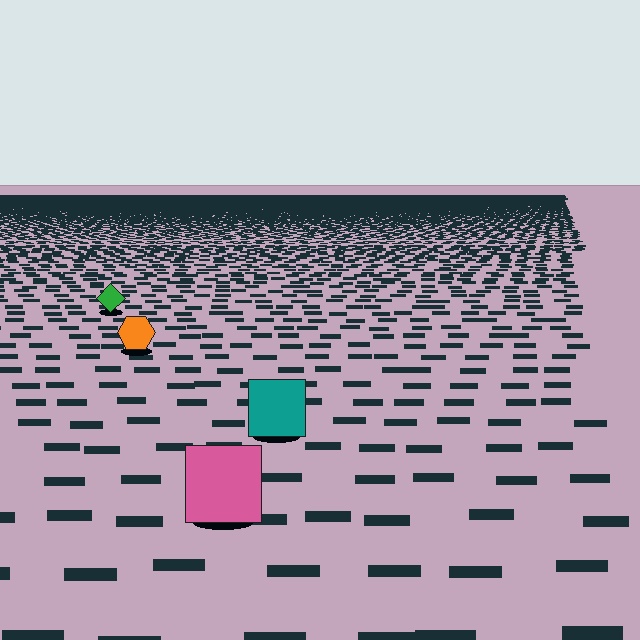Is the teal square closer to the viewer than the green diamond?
Yes. The teal square is closer — you can tell from the texture gradient: the ground texture is coarser near it.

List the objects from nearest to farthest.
From nearest to farthest: the pink square, the teal square, the orange hexagon, the green diamond.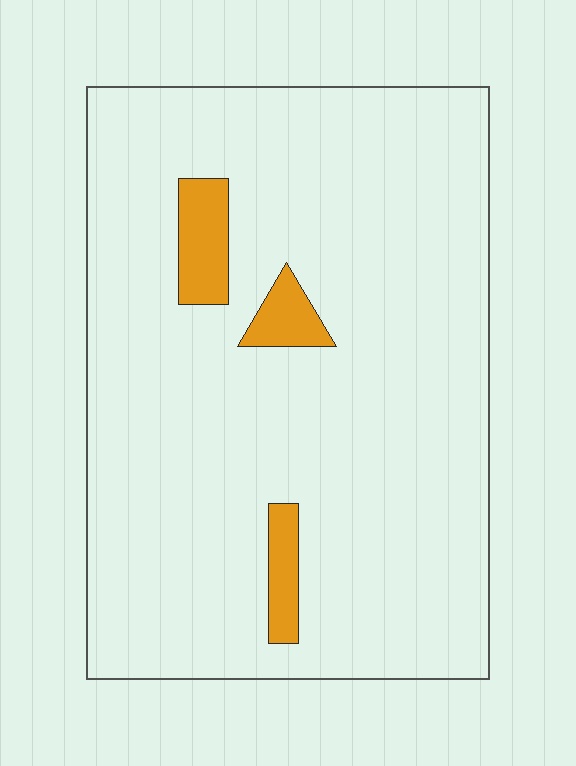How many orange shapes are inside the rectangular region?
3.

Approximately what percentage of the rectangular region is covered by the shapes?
Approximately 5%.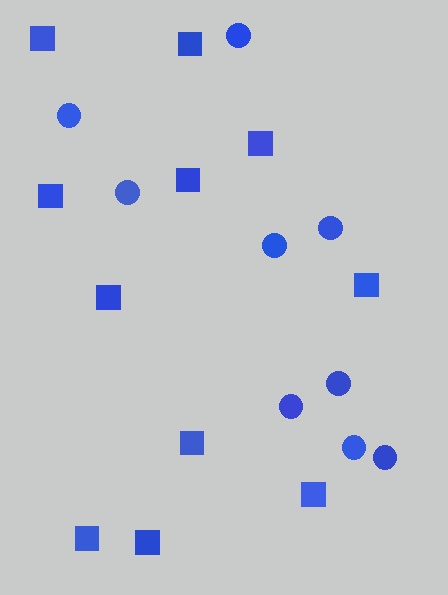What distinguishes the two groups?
There are 2 groups: one group of squares (11) and one group of circles (9).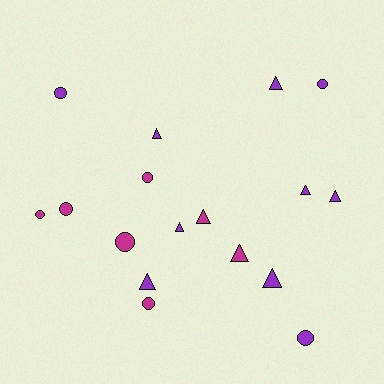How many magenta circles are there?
There are 5 magenta circles.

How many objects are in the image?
There are 17 objects.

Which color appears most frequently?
Purple, with 10 objects.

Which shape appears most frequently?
Triangle, with 9 objects.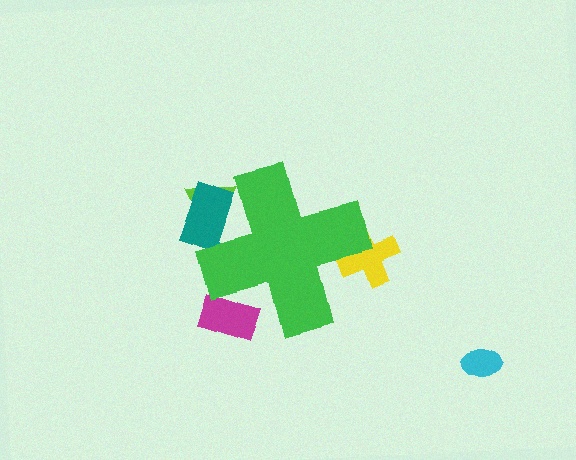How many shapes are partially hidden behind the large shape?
4 shapes are partially hidden.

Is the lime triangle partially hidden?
Yes, the lime triangle is partially hidden behind the green cross.